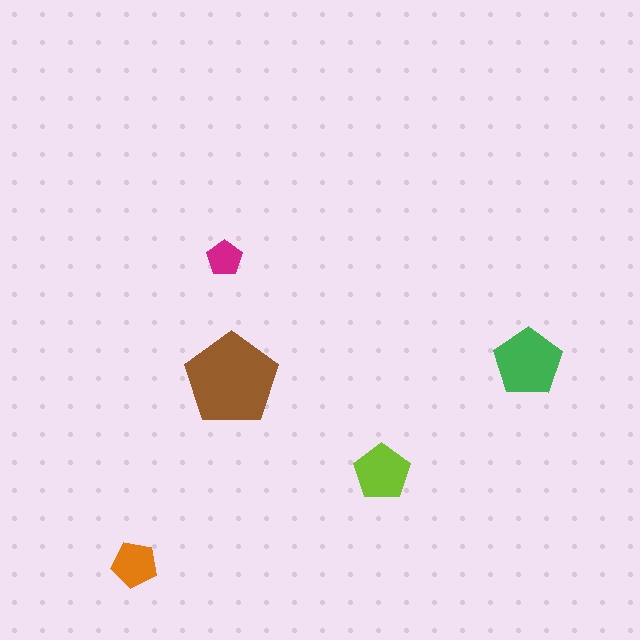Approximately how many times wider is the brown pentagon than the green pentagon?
About 1.5 times wider.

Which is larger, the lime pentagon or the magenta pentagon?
The lime one.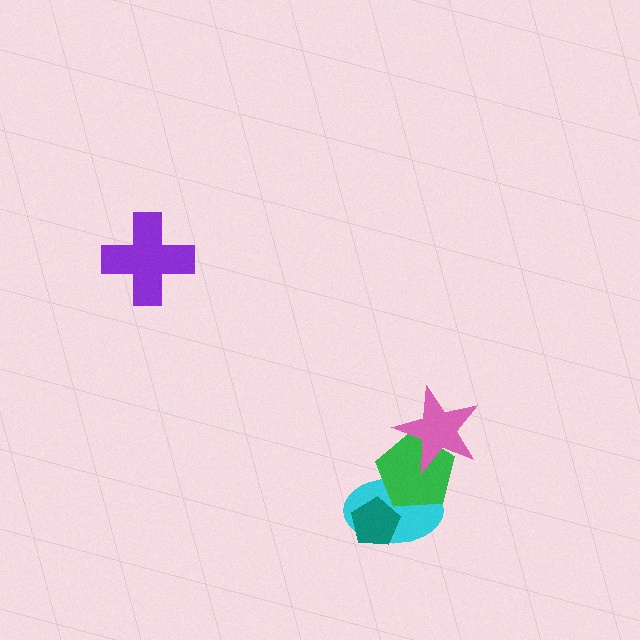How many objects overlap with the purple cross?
0 objects overlap with the purple cross.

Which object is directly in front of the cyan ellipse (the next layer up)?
The green pentagon is directly in front of the cyan ellipse.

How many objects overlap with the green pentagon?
2 objects overlap with the green pentagon.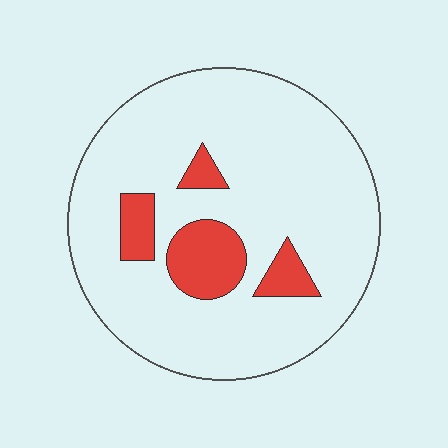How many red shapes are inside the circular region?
4.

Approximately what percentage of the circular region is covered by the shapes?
Approximately 15%.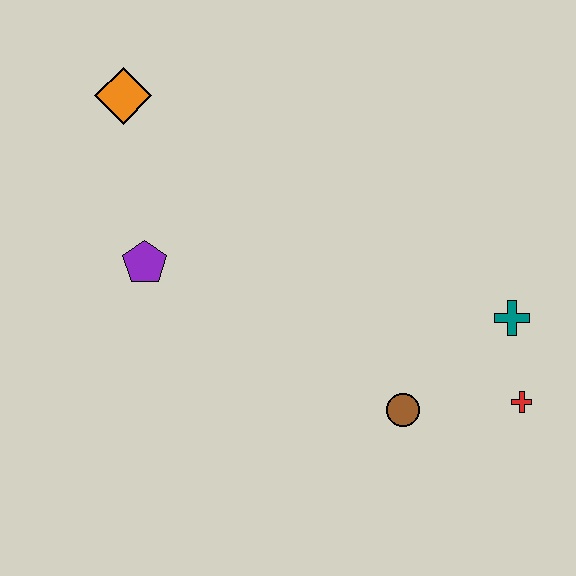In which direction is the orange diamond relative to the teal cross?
The orange diamond is to the left of the teal cross.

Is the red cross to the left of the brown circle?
No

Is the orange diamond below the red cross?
No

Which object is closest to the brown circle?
The red cross is closest to the brown circle.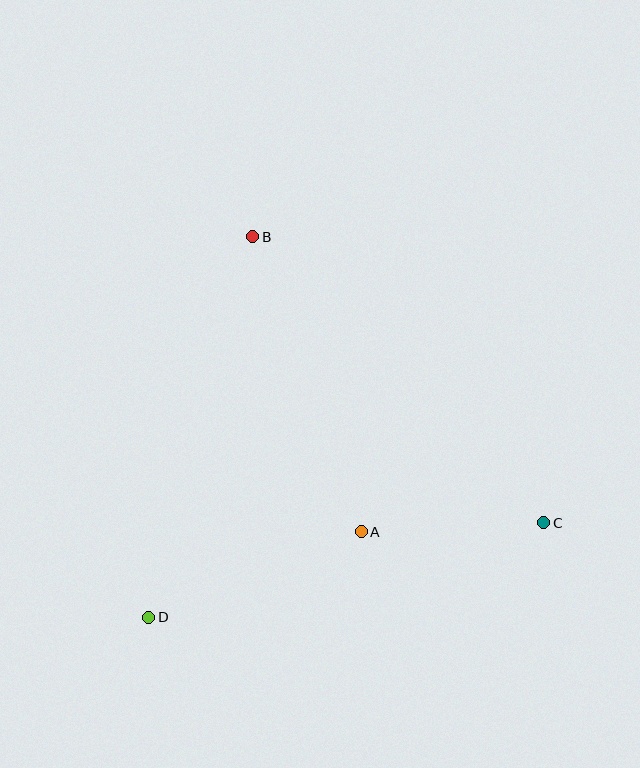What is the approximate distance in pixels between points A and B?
The distance between A and B is approximately 314 pixels.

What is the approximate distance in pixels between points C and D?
The distance between C and D is approximately 406 pixels.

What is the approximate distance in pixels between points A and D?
The distance between A and D is approximately 229 pixels.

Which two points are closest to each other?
Points A and C are closest to each other.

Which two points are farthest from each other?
Points B and C are farthest from each other.